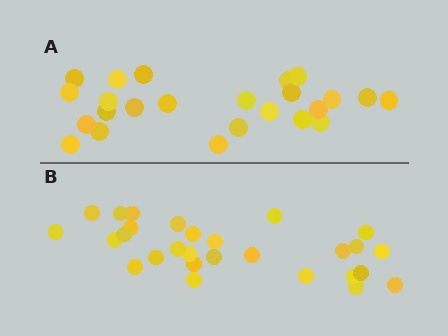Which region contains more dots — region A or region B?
Region B (the bottom region) has more dots.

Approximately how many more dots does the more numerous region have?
Region B has about 4 more dots than region A.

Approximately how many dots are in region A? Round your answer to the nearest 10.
About 20 dots. (The exact count is 24, which rounds to 20.)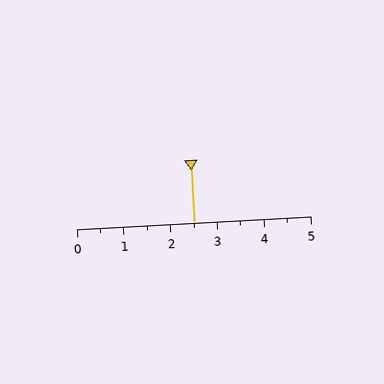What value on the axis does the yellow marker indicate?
The marker indicates approximately 2.5.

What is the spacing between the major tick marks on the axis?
The major ticks are spaced 1 apart.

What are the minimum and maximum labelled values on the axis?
The axis runs from 0 to 5.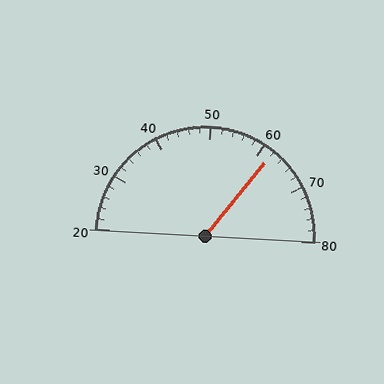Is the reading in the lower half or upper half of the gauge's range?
The reading is in the upper half of the range (20 to 80).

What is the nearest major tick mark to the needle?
The nearest major tick mark is 60.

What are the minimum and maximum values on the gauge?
The gauge ranges from 20 to 80.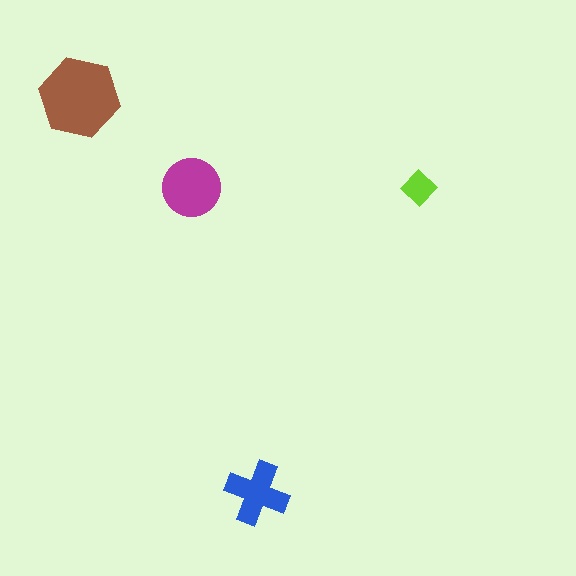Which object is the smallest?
The lime diamond.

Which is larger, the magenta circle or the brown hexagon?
The brown hexagon.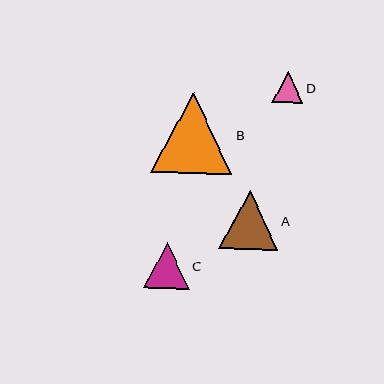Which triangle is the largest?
Triangle B is the largest with a size of approximately 81 pixels.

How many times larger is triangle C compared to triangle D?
Triangle C is approximately 1.5 times the size of triangle D.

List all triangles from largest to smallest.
From largest to smallest: B, A, C, D.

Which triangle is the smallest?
Triangle D is the smallest with a size of approximately 30 pixels.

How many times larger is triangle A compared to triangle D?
Triangle A is approximately 1.9 times the size of triangle D.